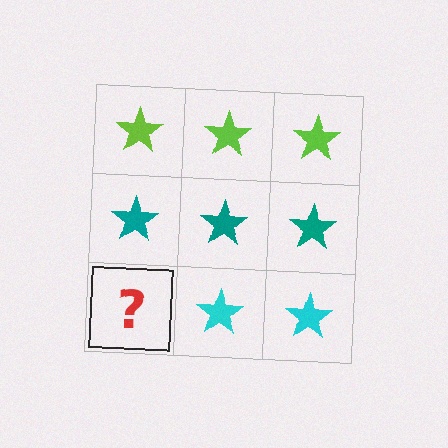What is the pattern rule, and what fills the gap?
The rule is that each row has a consistent color. The gap should be filled with a cyan star.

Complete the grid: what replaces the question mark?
The question mark should be replaced with a cyan star.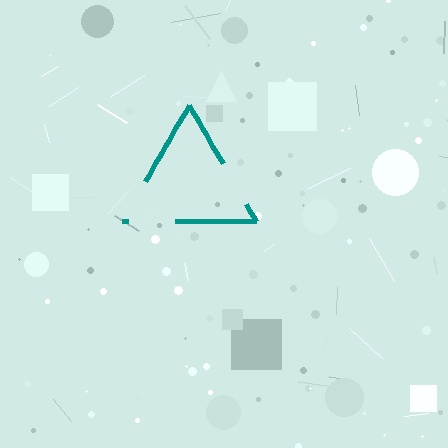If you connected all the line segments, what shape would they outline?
They would outline a triangle.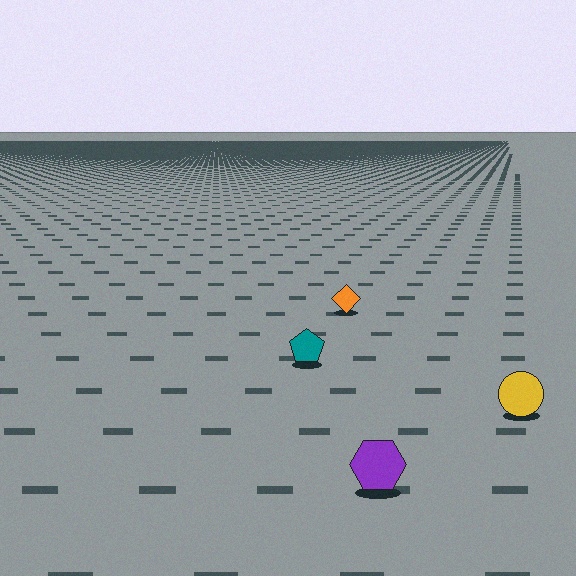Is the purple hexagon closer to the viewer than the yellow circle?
Yes. The purple hexagon is closer — you can tell from the texture gradient: the ground texture is coarser near it.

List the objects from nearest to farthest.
From nearest to farthest: the purple hexagon, the yellow circle, the teal pentagon, the orange diamond.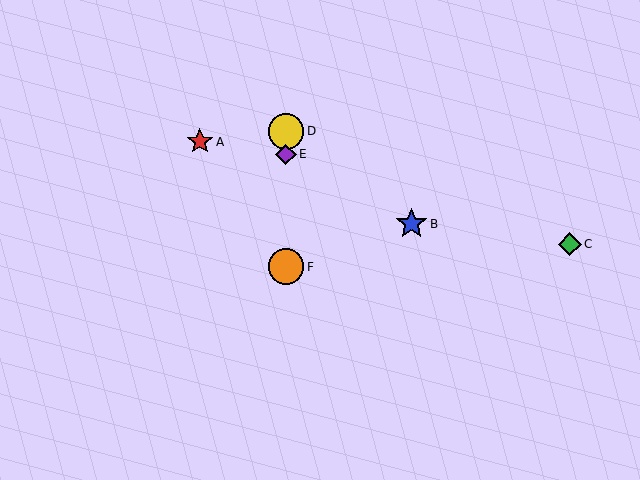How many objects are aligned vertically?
3 objects (D, E, F) are aligned vertically.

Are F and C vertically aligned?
No, F is at x≈286 and C is at x≈570.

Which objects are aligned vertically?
Objects D, E, F are aligned vertically.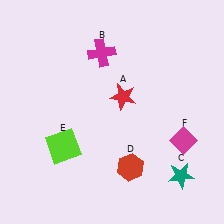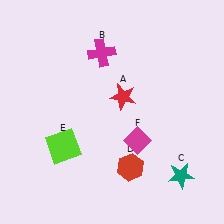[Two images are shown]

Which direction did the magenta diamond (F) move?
The magenta diamond (F) moved left.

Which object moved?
The magenta diamond (F) moved left.